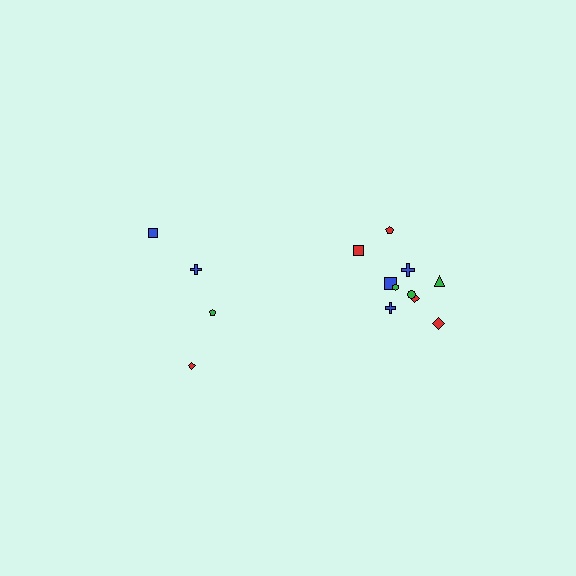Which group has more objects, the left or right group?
The right group.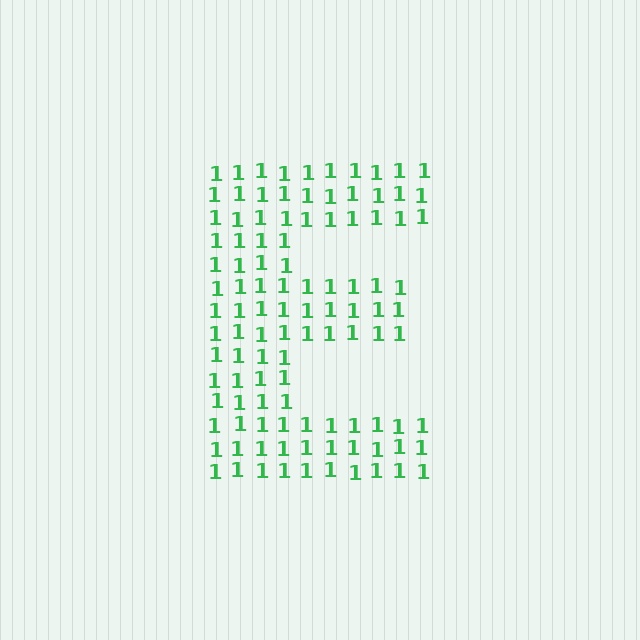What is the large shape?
The large shape is the letter E.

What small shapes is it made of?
It is made of small digit 1's.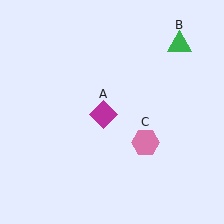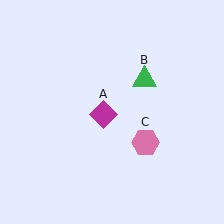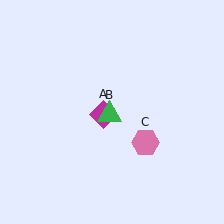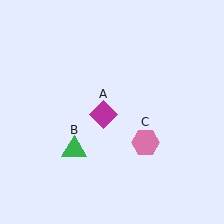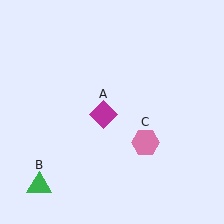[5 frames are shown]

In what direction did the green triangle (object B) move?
The green triangle (object B) moved down and to the left.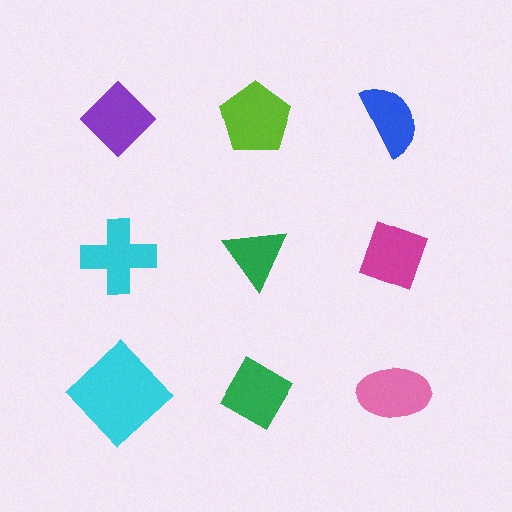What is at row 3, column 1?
A cyan diamond.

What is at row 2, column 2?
A green triangle.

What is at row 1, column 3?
A blue semicircle.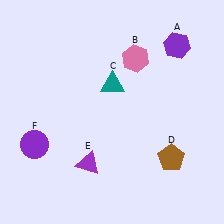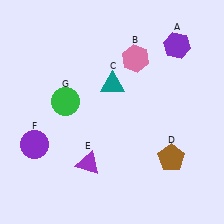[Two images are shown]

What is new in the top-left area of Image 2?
A green circle (G) was added in the top-left area of Image 2.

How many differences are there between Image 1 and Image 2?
There is 1 difference between the two images.